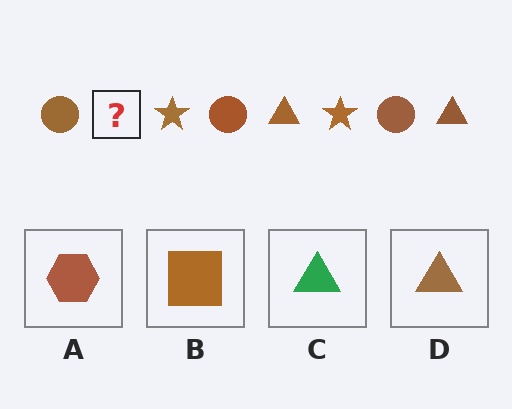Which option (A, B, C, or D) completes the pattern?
D.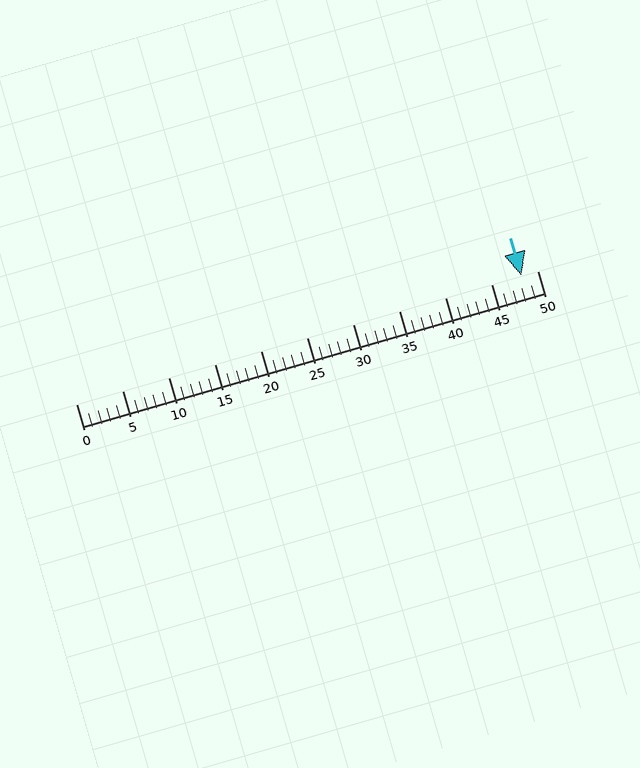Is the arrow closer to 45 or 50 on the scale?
The arrow is closer to 50.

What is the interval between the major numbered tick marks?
The major tick marks are spaced 5 units apart.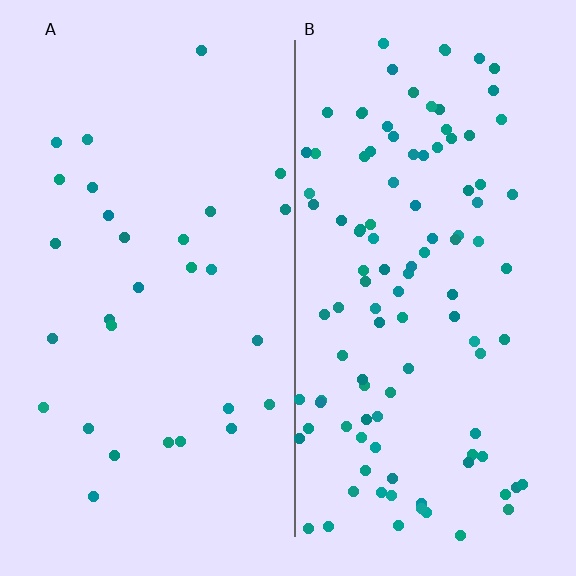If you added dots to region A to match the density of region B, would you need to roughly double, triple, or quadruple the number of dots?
Approximately quadruple.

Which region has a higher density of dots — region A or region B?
B (the right).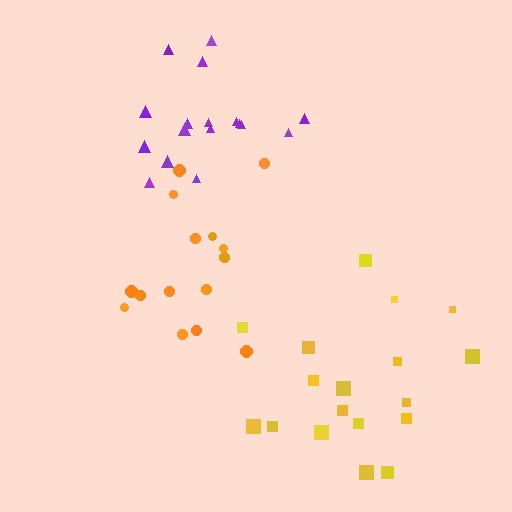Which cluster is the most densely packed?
Purple.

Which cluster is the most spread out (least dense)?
Yellow.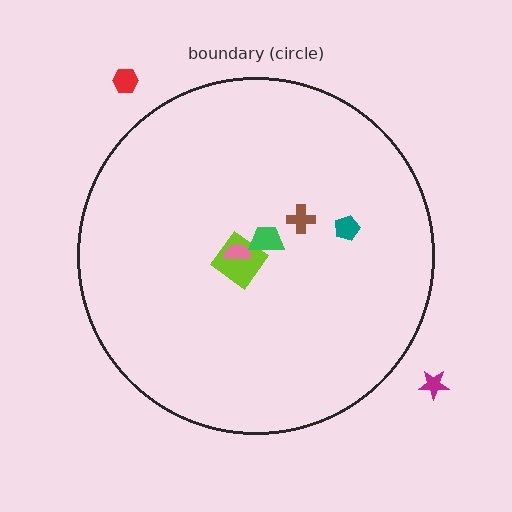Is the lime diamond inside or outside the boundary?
Inside.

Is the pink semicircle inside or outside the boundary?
Inside.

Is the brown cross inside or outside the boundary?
Inside.